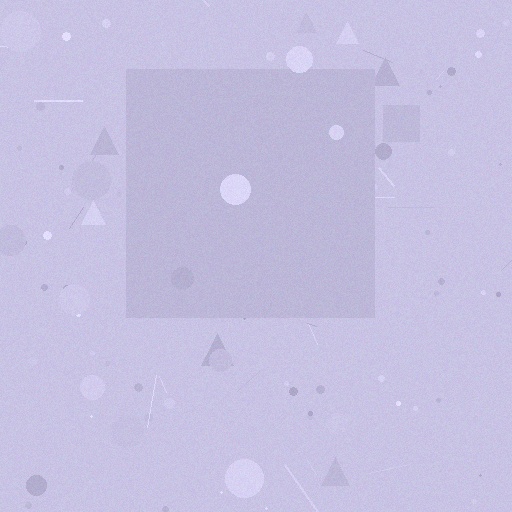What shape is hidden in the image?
A square is hidden in the image.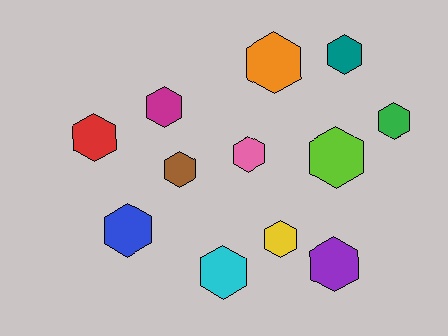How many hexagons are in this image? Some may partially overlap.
There are 12 hexagons.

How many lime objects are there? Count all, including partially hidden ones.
There is 1 lime object.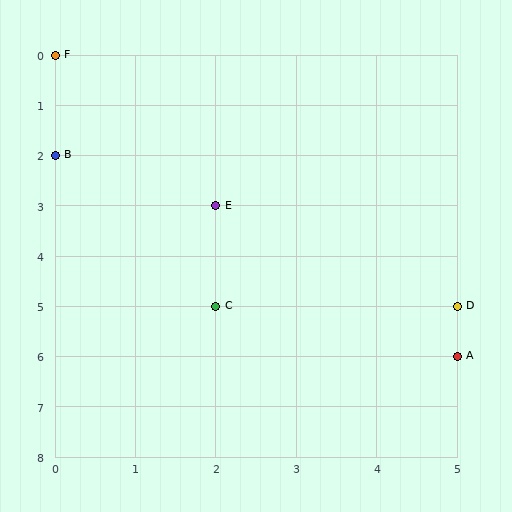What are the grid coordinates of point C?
Point C is at grid coordinates (2, 5).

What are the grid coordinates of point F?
Point F is at grid coordinates (0, 0).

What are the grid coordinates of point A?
Point A is at grid coordinates (5, 6).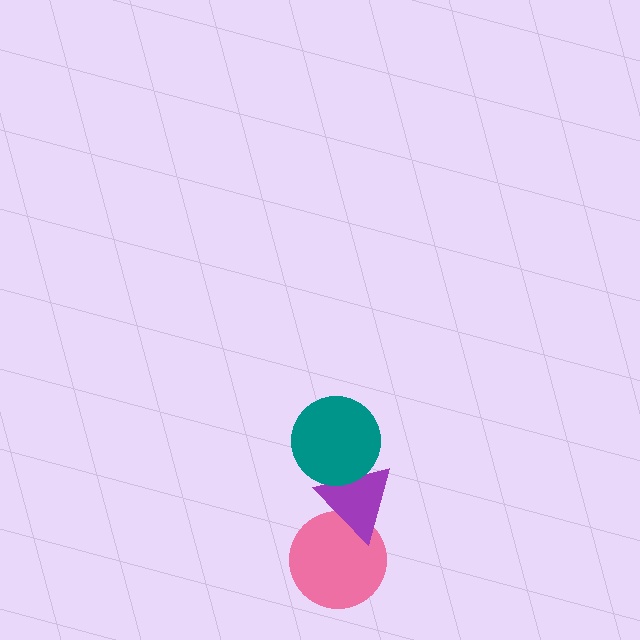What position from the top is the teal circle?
The teal circle is 1st from the top.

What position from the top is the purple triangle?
The purple triangle is 2nd from the top.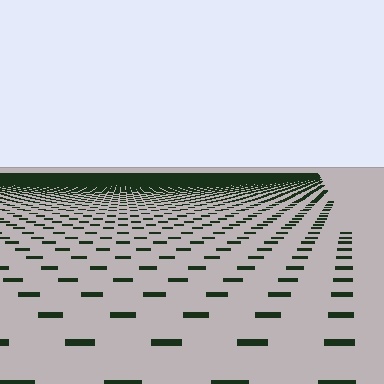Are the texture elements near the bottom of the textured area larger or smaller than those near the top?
Larger. Near the bottom, elements are closer to the viewer and appear at a bigger on-screen size.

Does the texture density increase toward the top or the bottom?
Density increases toward the top.